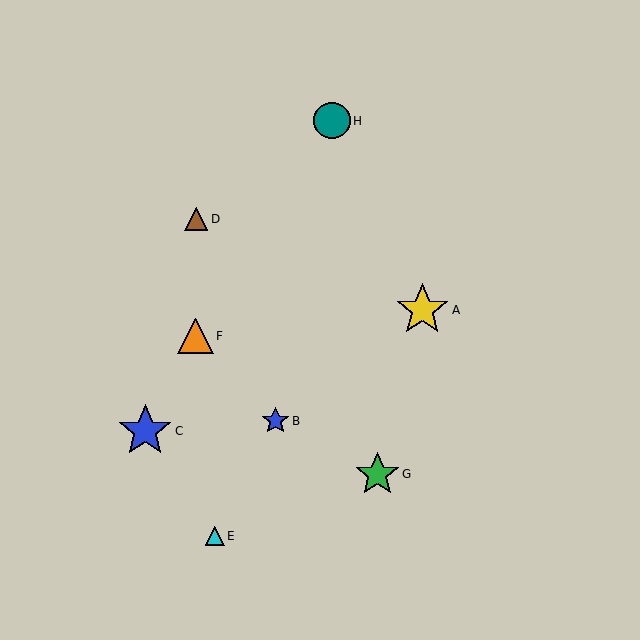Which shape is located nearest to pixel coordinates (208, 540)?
The cyan triangle (labeled E) at (215, 536) is nearest to that location.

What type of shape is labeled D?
Shape D is a brown triangle.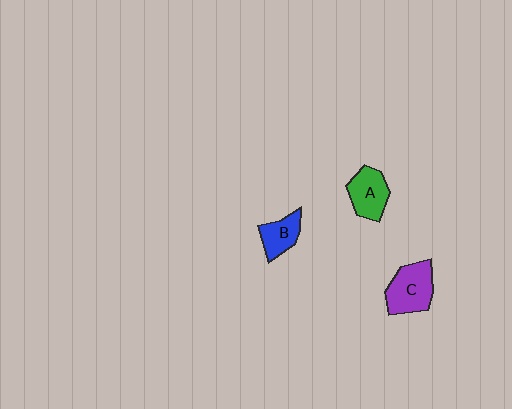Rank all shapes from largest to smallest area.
From largest to smallest: C (purple), A (green), B (blue).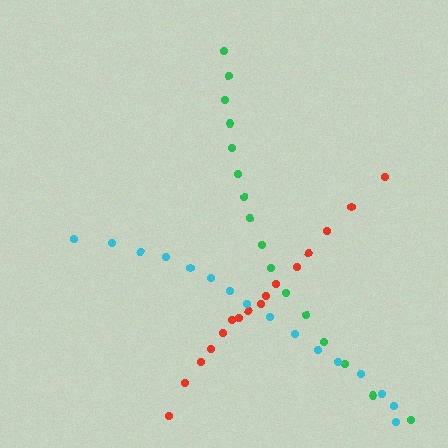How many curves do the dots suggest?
There are 3 distinct paths.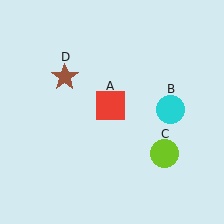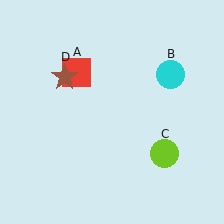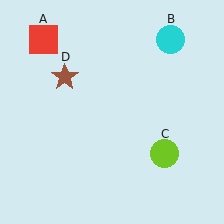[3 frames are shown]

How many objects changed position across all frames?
2 objects changed position: red square (object A), cyan circle (object B).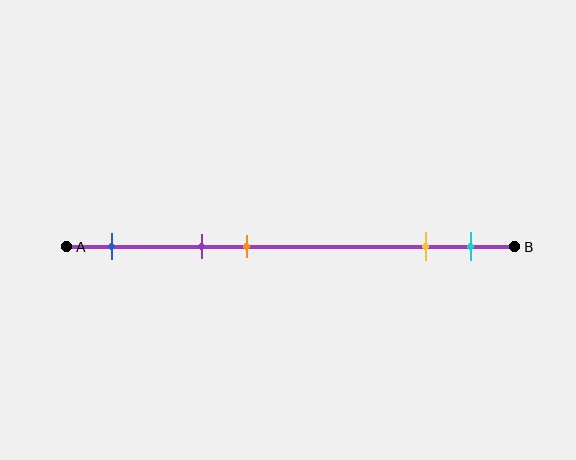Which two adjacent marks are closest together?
The yellow and cyan marks are the closest adjacent pair.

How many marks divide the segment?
There are 5 marks dividing the segment.